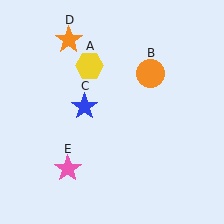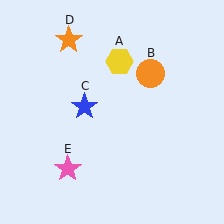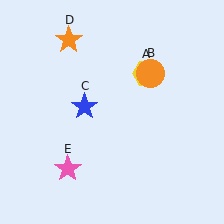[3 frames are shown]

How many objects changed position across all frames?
1 object changed position: yellow hexagon (object A).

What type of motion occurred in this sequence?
The yellow hexagon (object A) rotated clockwise around the center of the scene.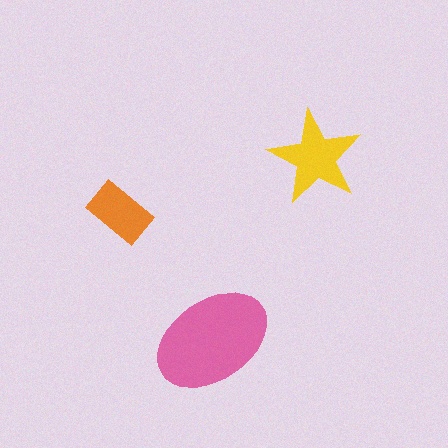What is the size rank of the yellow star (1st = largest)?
2nd.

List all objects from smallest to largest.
The orange rectangle, the yellow star, the pink ellipse.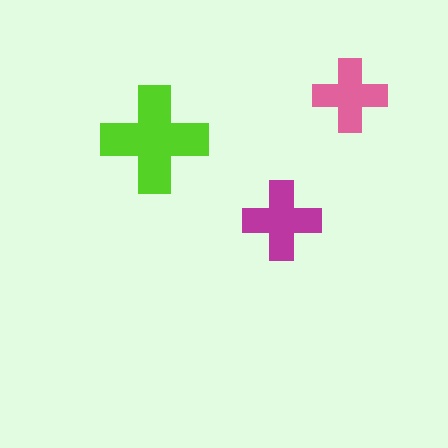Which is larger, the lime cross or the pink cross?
The lime one.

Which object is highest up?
The pink cross is topmost.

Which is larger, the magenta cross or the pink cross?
The magenta one.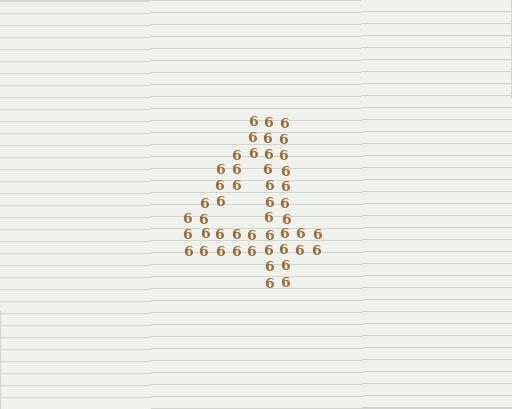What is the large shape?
The large shape is the digit 4.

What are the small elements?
The small elements are digit 6's.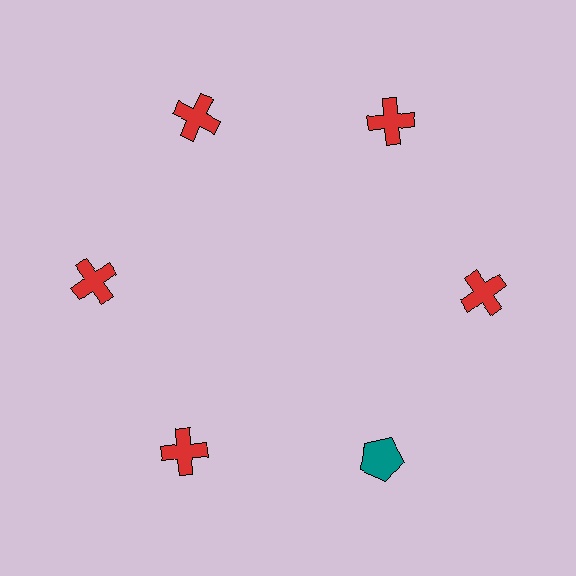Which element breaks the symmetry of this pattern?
The teal pentagon at roughly the 5 o'clock position breaks the symmetry. All other shapes are red crosses.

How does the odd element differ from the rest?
It differs in both color (teal instead of red) and shape (pentagon instead of cross).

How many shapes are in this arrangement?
There are 6 shapes arranged in a ring pattern.